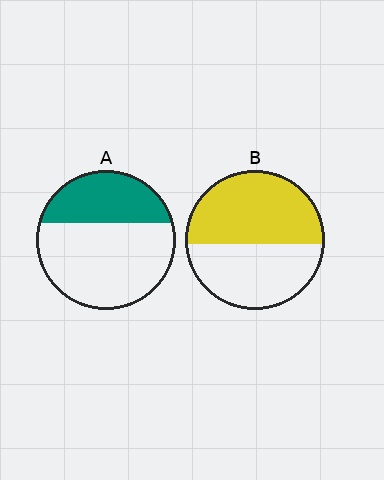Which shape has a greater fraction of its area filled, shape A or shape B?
Shape B.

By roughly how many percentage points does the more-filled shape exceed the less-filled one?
By roughly 20 percentage points (B over A).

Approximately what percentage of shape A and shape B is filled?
A is approximately 35% and B is approximately 55%.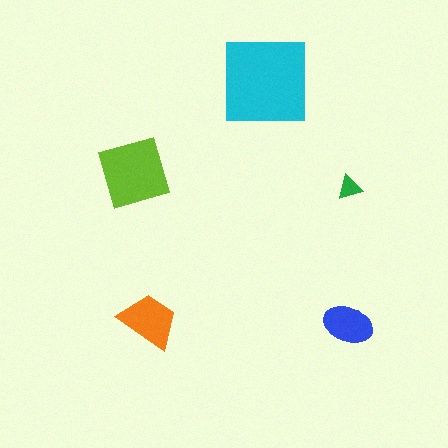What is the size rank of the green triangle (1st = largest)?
5th.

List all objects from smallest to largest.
The green triangle, the blue ellipse, the orange trapezoid, the lime diamond, the cyan square.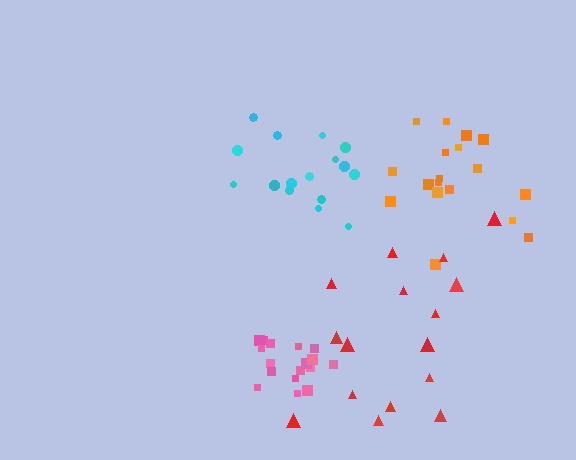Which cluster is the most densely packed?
Pink.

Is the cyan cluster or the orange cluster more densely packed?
Cyan.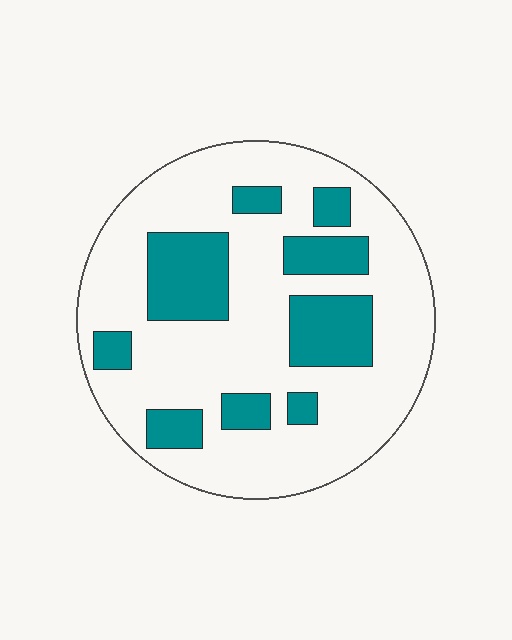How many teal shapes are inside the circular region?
9.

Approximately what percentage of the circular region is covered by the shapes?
Approximately 25%.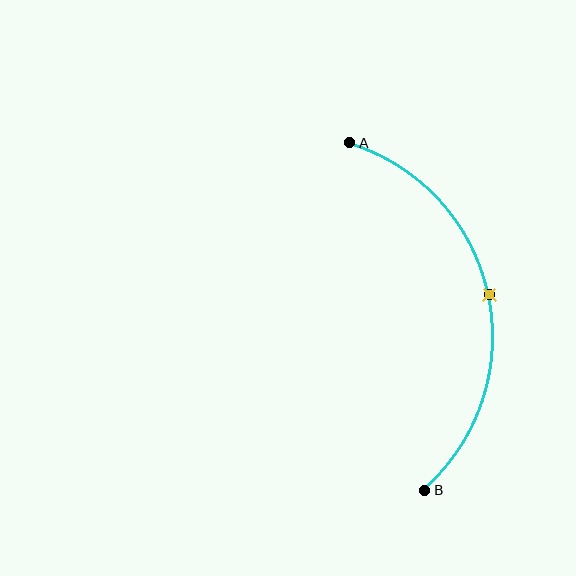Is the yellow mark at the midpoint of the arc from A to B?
Yes. The yellow mark lies on the arc at equal arc-length from both A and B — it is the arc midpoint.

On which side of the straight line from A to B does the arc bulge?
The arc bulges to the right of the straight line connecting A and B.